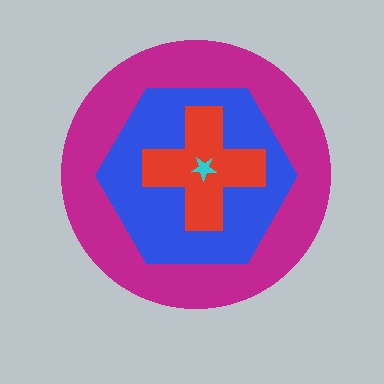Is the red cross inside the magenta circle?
Yes.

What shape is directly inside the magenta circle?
The blue hexagon.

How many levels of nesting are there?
4.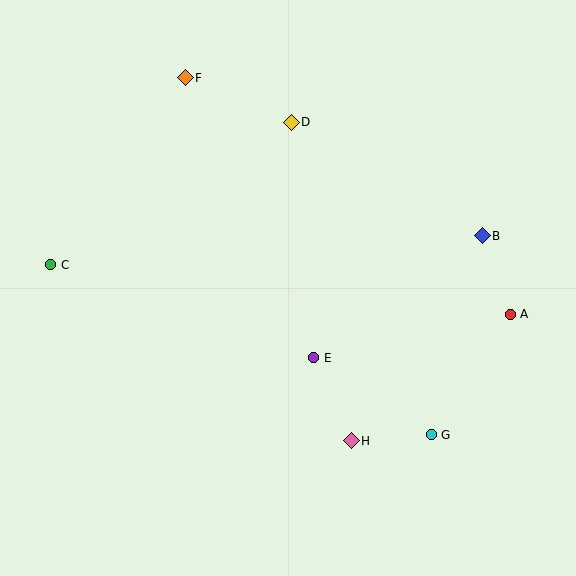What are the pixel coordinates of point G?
Point G is at (431, 435).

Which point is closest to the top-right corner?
Point B is closest to the top-right corner.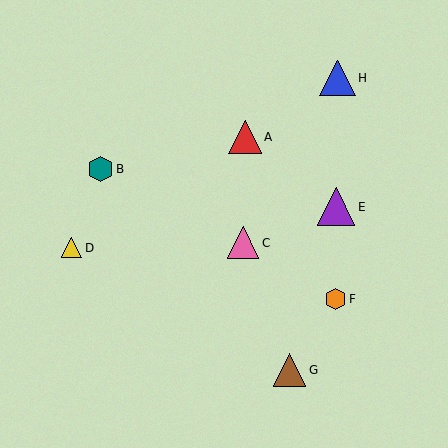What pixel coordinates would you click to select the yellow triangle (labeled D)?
Click at (72, 248) to select the yellow triangle D.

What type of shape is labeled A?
Shape A is a red triangle.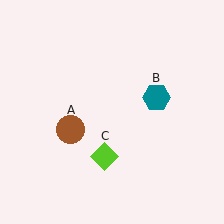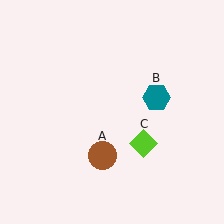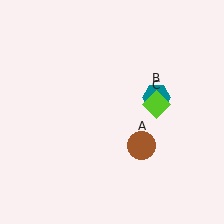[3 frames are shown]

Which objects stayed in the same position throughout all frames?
Teal hexagon (object B) remained stationary.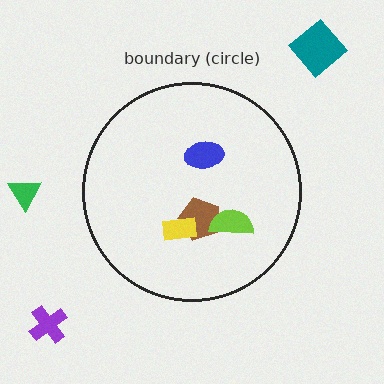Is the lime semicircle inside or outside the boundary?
Inside.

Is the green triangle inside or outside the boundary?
Outside.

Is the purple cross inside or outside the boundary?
Outside.